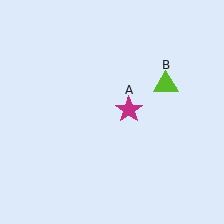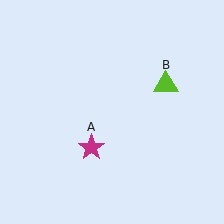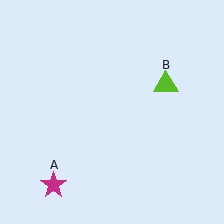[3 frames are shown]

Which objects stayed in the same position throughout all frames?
Lime triangle (object B) remained stationary.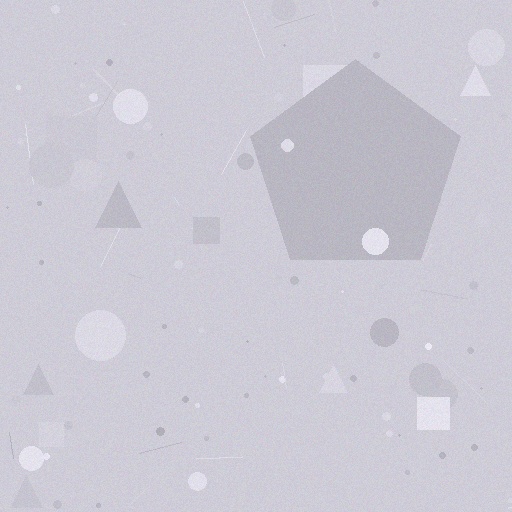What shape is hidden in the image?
A pentagon is hidden in the image.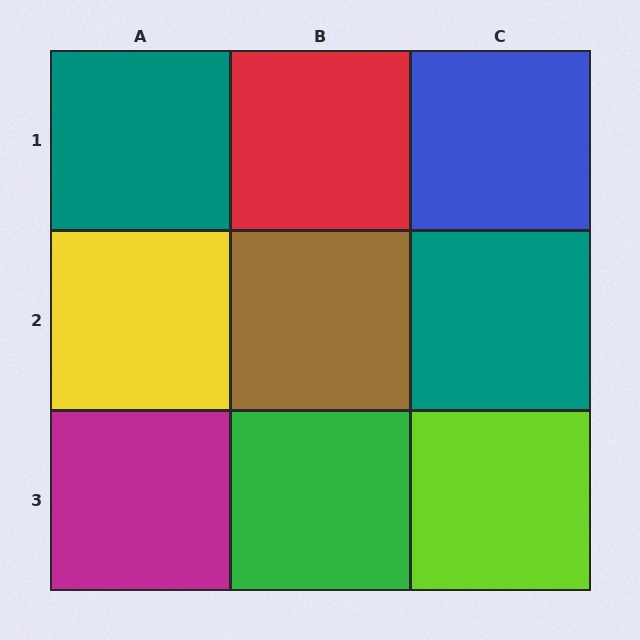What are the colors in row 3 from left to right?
Magenta, green, lime.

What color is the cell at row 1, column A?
Teal.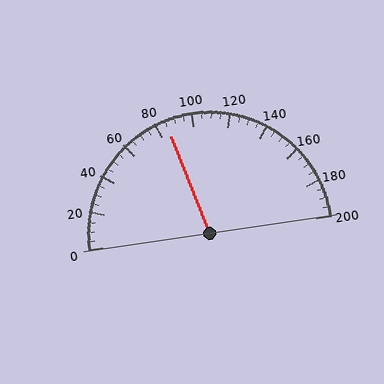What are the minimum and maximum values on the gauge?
The gauge ranges from 0 to 200.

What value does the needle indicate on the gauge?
The needle indicates approximately 85.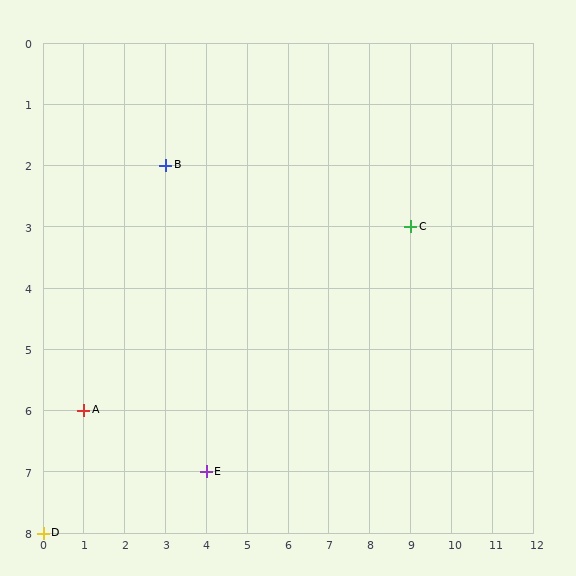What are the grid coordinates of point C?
Point C is at grid coordinates (9, 3).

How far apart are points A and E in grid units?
Points A and E are 3 columns and 1 row apart (about 3.2 grid units diagonally).